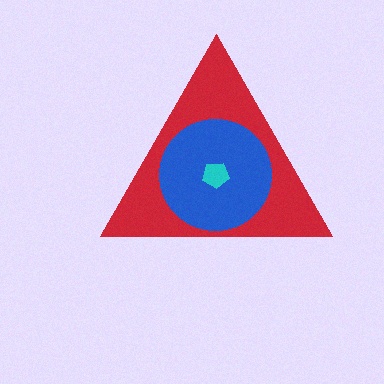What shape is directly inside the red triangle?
The blue circle.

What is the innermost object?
The cyan pentagon.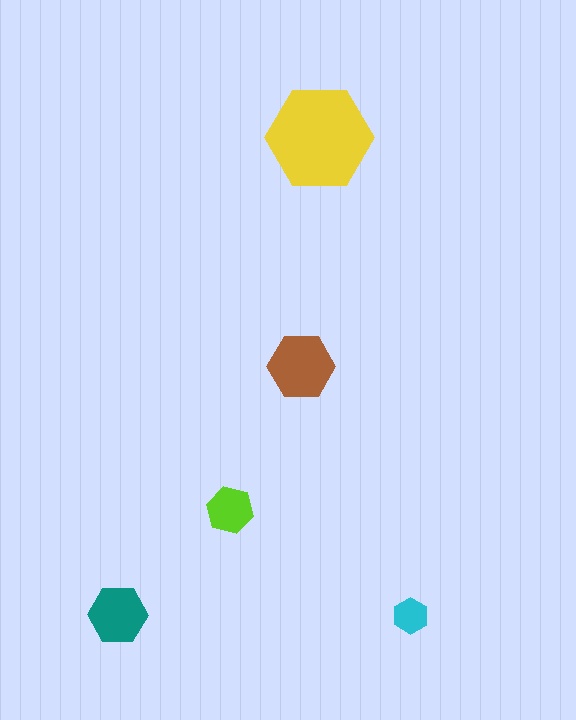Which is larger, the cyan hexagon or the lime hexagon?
The lime one.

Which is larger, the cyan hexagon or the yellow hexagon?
The yellow one.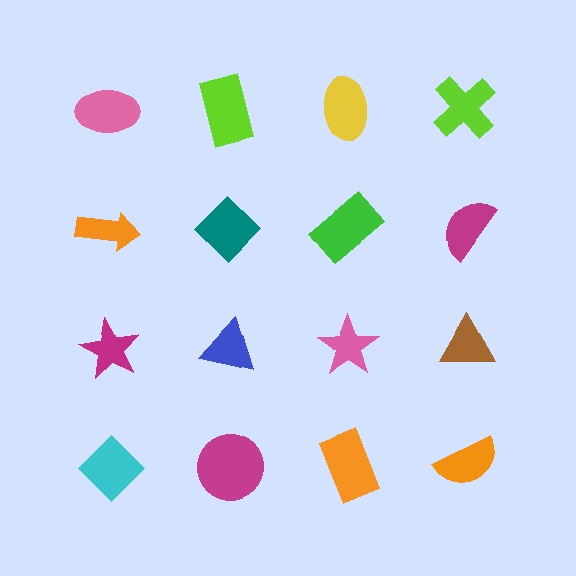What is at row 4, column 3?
An orange rectangle.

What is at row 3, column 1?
A magenta star.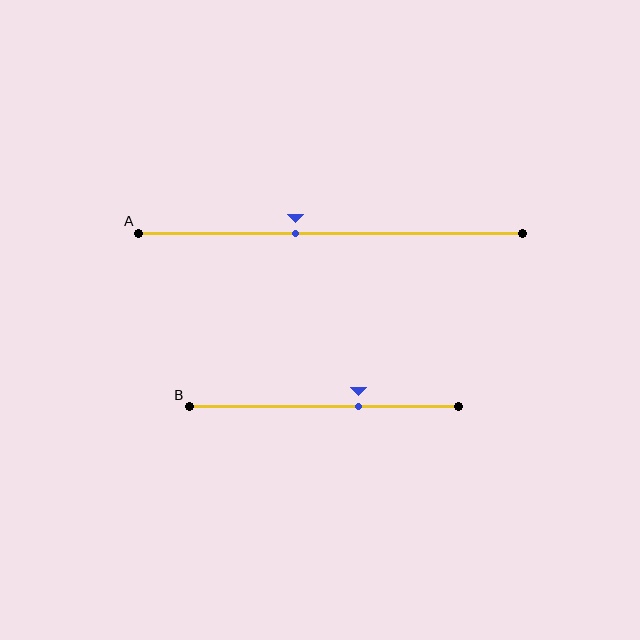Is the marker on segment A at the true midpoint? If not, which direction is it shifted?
No, the marker on segment A is shifted to the left by about 9% of the segment length.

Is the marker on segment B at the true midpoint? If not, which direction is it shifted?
No, the marker on segment B is shifted to the right by about 13% of the segment length.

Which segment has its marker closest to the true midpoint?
Segment A has its marker closest to the true midpoint.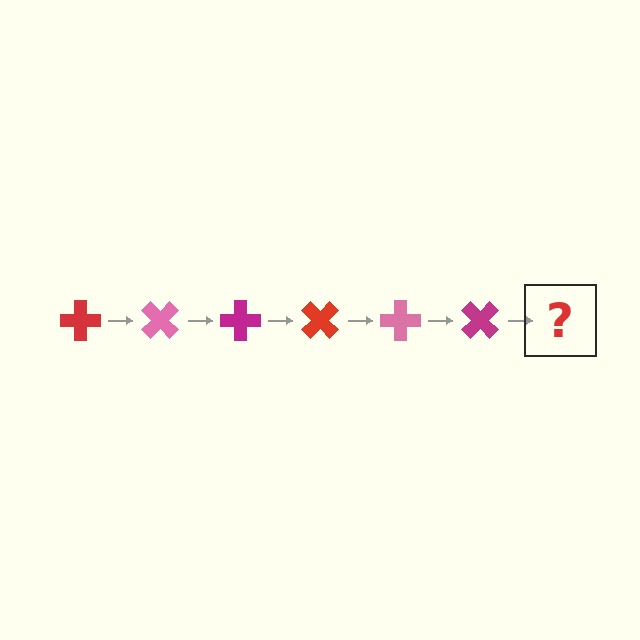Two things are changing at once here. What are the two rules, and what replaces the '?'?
The two rules are that it rotates 45 degrees each step and the color cycles through red, pink, and magenta. The '?' should be a red cross, rotated 270 degrees from the start.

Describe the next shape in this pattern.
It should be a red cross, rotated 270 degrees from the start.